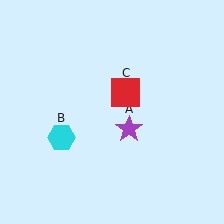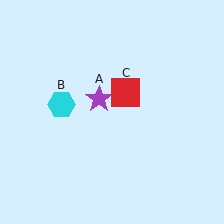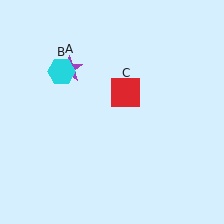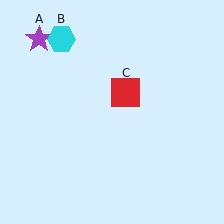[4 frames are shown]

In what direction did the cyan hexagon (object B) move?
The cyan hexagon (object B) moved up.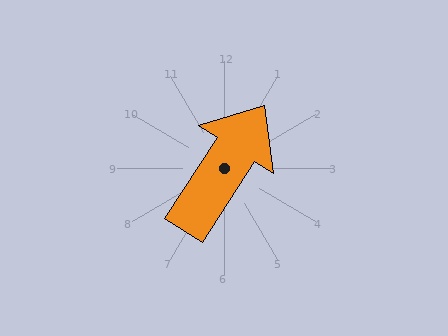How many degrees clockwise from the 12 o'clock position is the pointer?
Approximately 33 degrees.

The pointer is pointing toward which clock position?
Roughly 1 o'clock.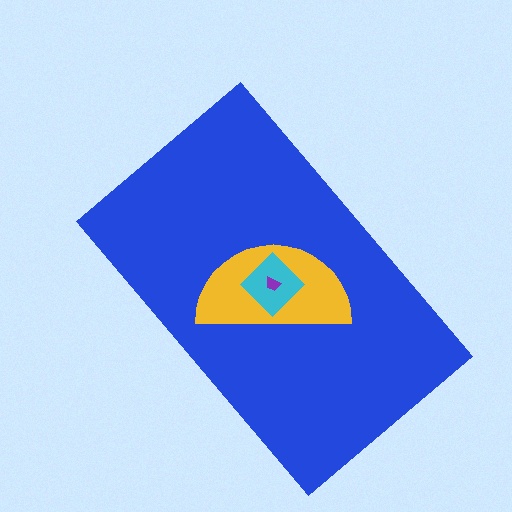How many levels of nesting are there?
4.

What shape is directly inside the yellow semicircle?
The cyan diamond.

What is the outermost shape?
The blue rectangle.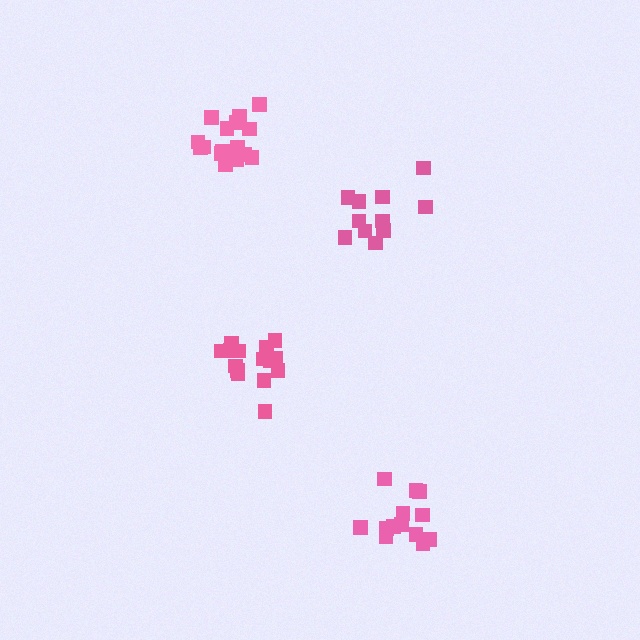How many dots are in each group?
Group 1: 16 dots, Group 2: 11 dots, Group 3: 16 dots, Group 4: 13 dots (56 total).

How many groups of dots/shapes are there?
There are 4 groups.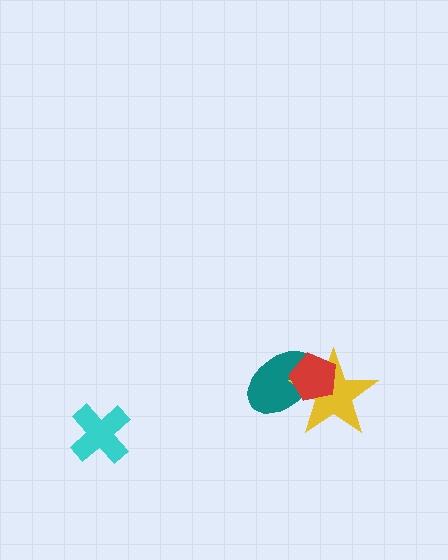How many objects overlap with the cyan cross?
0 objects overlap with the cyan cross.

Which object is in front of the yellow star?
The red pentagon is in front of the yellow star.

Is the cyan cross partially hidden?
No, no other shape covers it.